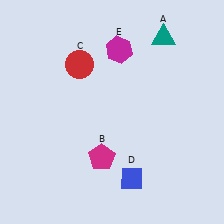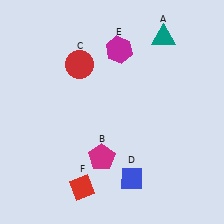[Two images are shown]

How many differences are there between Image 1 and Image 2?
There is 1 difference between the two images.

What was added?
A red diamond (F) was added in Image 2.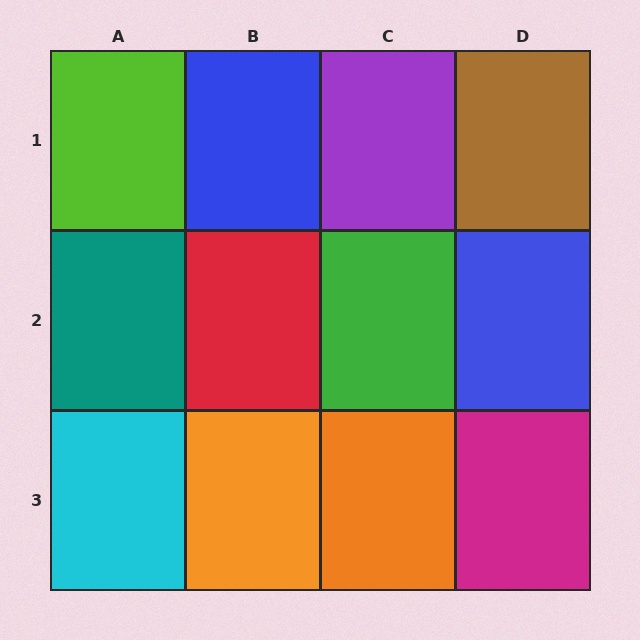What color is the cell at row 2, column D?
Blue.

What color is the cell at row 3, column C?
Orange.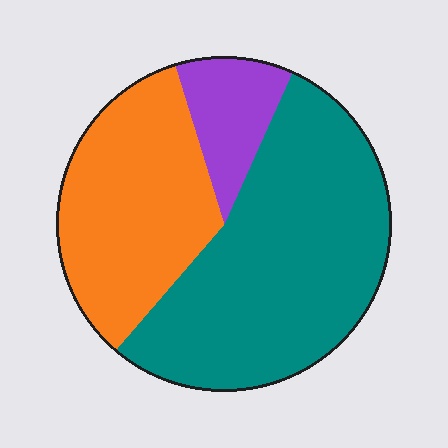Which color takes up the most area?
Teal, at roughly 55%.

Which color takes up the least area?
Purple, at roughly 10%.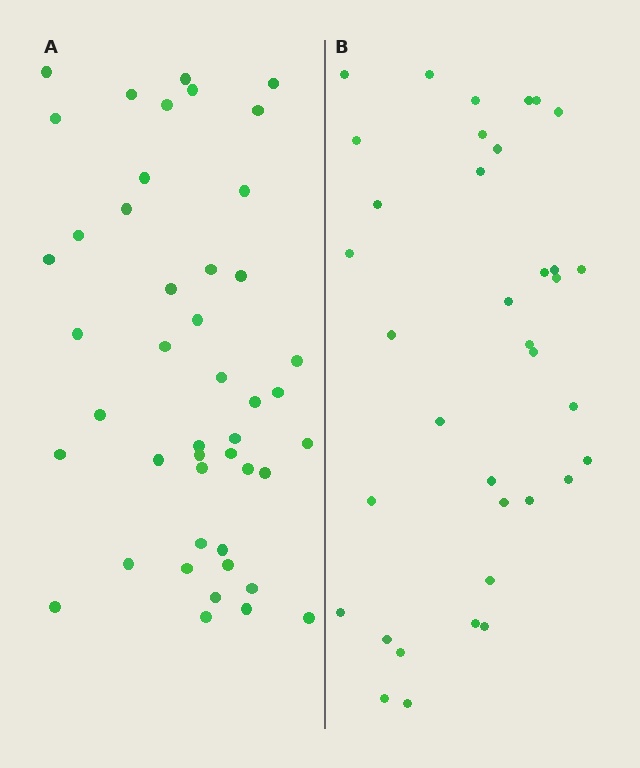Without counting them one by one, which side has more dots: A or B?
Region A (the left region) has more dots.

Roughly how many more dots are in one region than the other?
Region A has roughly 8 or so more dots than region B.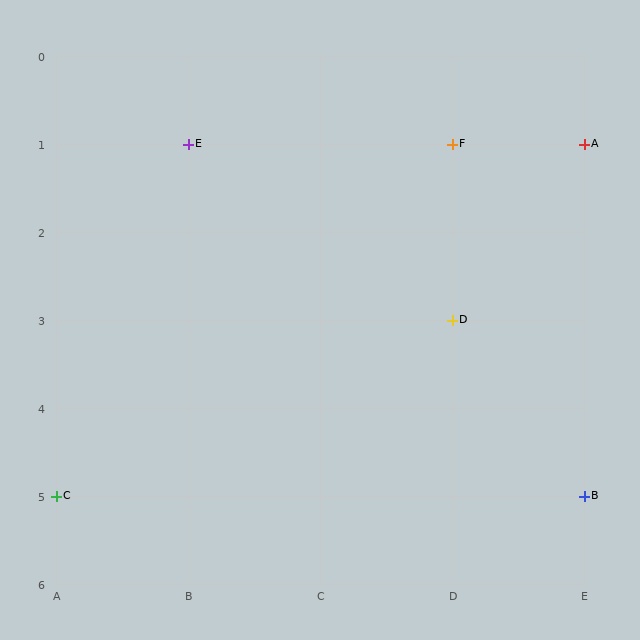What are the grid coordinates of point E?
Point E is at grid coordinates (B, 1).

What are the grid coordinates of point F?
Point F is at grid coordinates (D, 1).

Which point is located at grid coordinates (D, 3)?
Point D is at (D, 3).